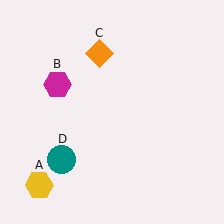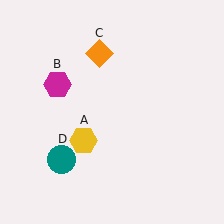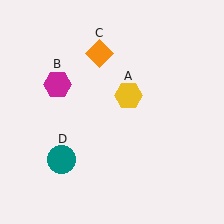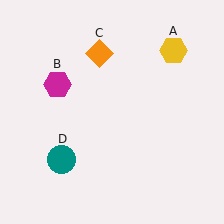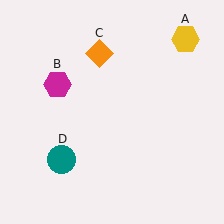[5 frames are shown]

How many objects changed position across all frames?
1 object changed position: yellow hexagon (object A).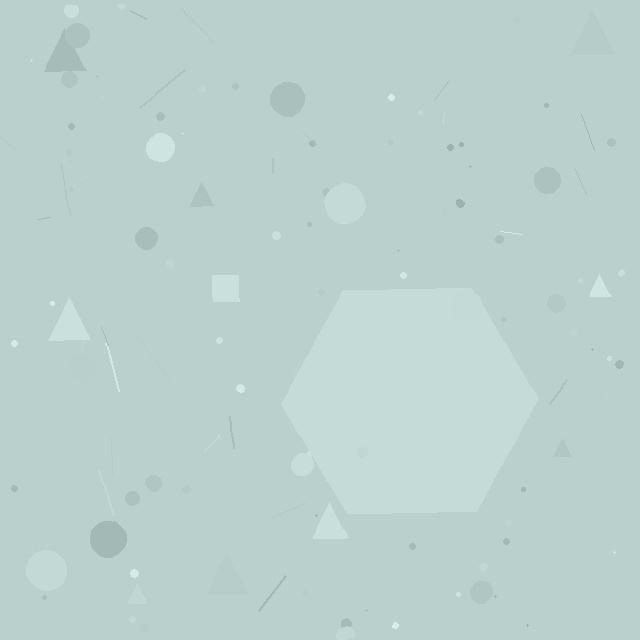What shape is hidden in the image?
A hexagon is hidden in the image.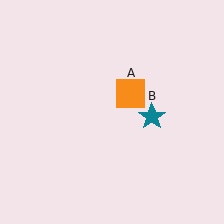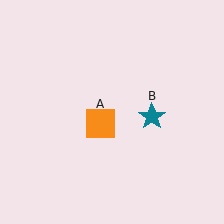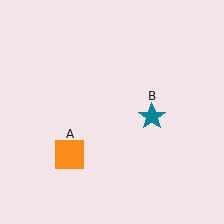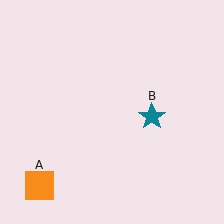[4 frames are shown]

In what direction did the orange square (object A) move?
The orange square (object A) moved down and to the left.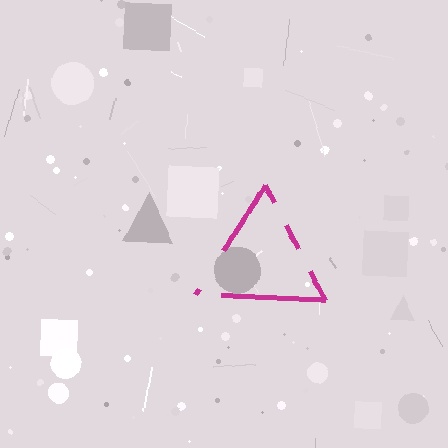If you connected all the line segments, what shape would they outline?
They would outline a triangle.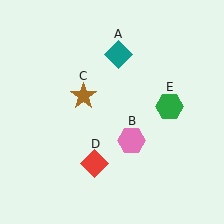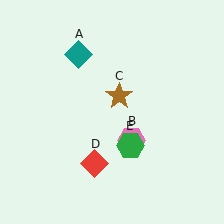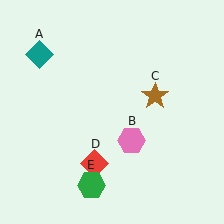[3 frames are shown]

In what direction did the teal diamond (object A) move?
The teal diamond (object A) moved left.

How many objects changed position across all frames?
3 objects changed position: teal diamond (object A), brown star (object C), green hexagon (object E).